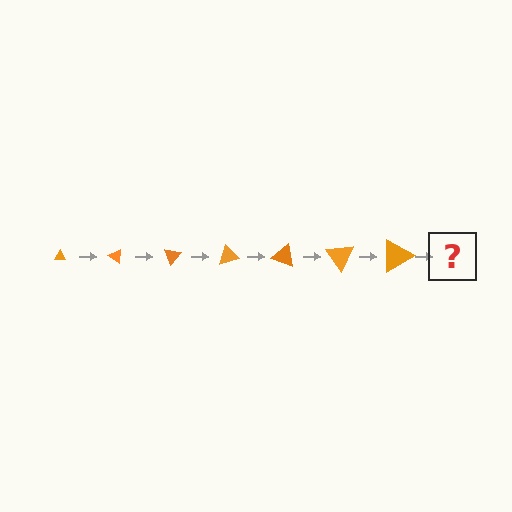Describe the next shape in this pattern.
It should be a triangle, larger than the previous one and rotated 245 degrees from the start.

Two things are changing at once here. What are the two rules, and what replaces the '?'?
The two rules are that the triangle grows larger each step and it rotates 35 degrees each step. The '?' should be a triangle, larger than the previous one and rotated 245 degrees from the start.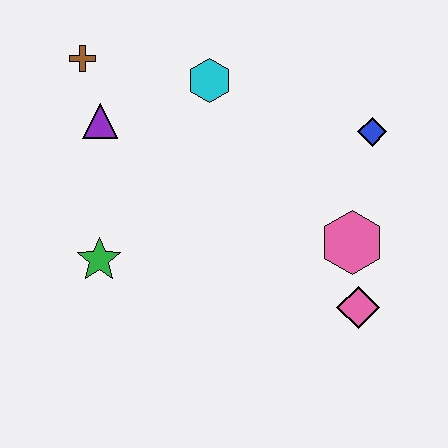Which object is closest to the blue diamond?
The pink hexagon is closest to the blue diamond.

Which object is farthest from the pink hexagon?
The brown cross is farthest from the pink hexagon.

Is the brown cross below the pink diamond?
No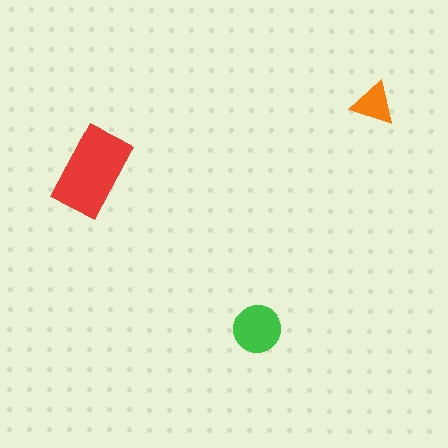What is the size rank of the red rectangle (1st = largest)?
1st.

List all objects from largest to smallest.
The red rectangle, the green circle, the orange triangle.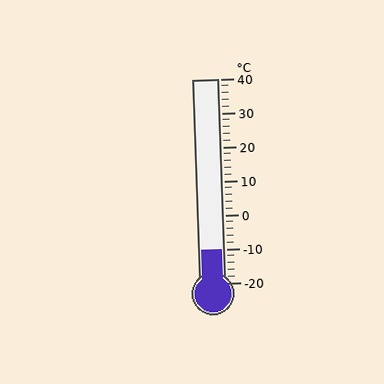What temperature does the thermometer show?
The thermometer shows approximately -10°C.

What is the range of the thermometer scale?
The thermometer scale ranges from -20°C to 40°C.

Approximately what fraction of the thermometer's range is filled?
The thermometer is filled to approximately 15% of its range.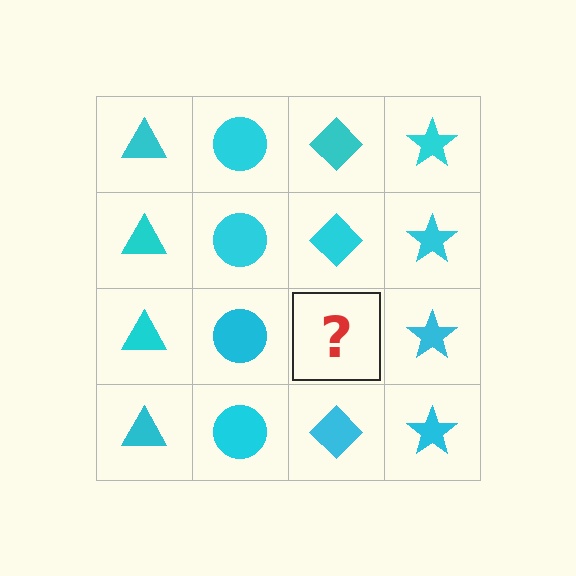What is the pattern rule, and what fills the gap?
The rule is that each column has a consistent shape. The gap should be filled with a cyan diamond.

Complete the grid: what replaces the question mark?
The question mark should be replaced with a cyan diamond.